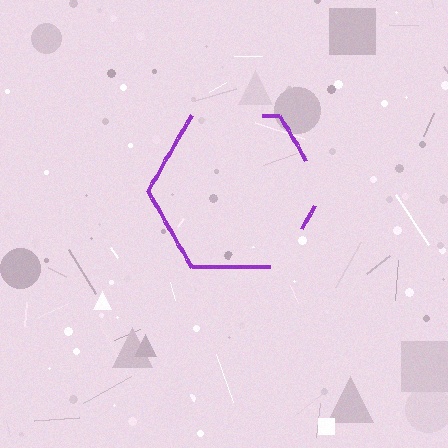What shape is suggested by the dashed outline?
The dashed outline suggests a hexagon.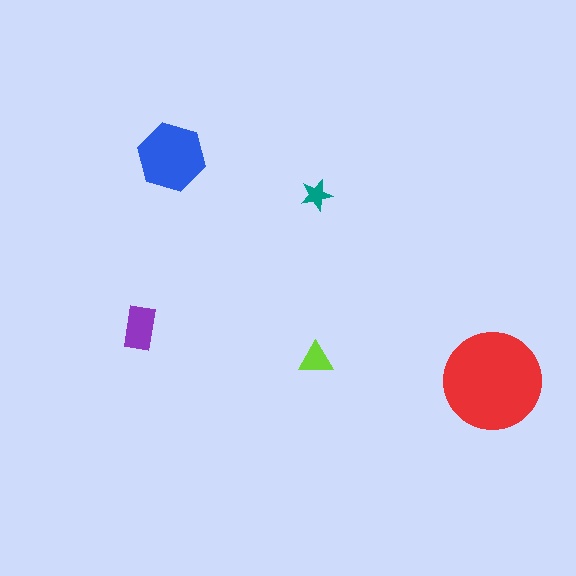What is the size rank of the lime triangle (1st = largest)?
4th.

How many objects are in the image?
There are 5 objects in the image.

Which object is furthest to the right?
The red circle is rightmost.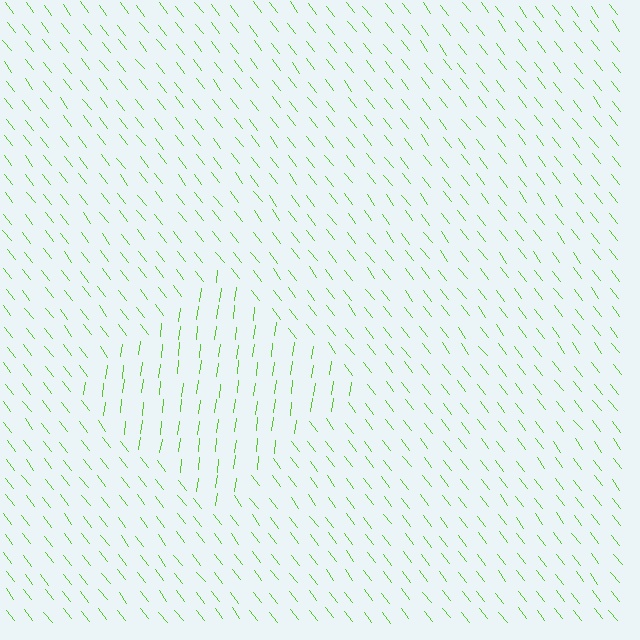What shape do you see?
I see a diamond.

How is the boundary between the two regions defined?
The boundary is defined purely by a change in line orientation (approximately 45 degrees difference). All lines are the same color and thickness.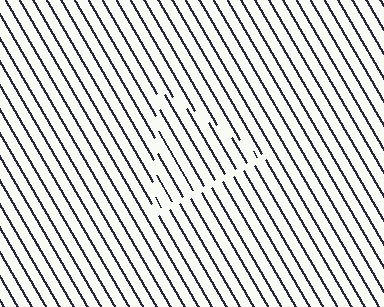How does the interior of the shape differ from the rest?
The interior of the shape contains the same grating, shifted by half a period — the contour is defined by the phase discontinuity where line-ends from the inner and outer gratings abut.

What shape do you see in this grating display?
An illusory triangle. The interior of the shape contains the same grating, shifted by half a period — the contour is defined by the phase discontinuity where line-ends from the inner and outer gratings abut.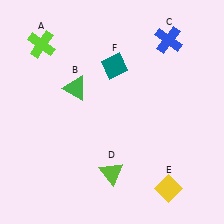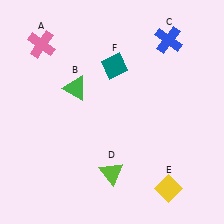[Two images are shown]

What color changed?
The cross (A) changed from lime in Image 1 to pink in Image 2.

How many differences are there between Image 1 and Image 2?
There is 1 difference between the two images.